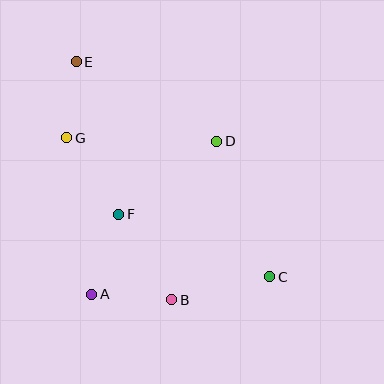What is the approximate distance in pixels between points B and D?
The distance between B and D is approximately 165 pixels.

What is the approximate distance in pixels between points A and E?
The distance between A and E is approximately 233 pixels.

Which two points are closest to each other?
Points E and G are closest to each other.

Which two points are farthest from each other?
Points C and E are farthest from each other.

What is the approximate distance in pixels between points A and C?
The distance between A and C is approximately 179 pixels.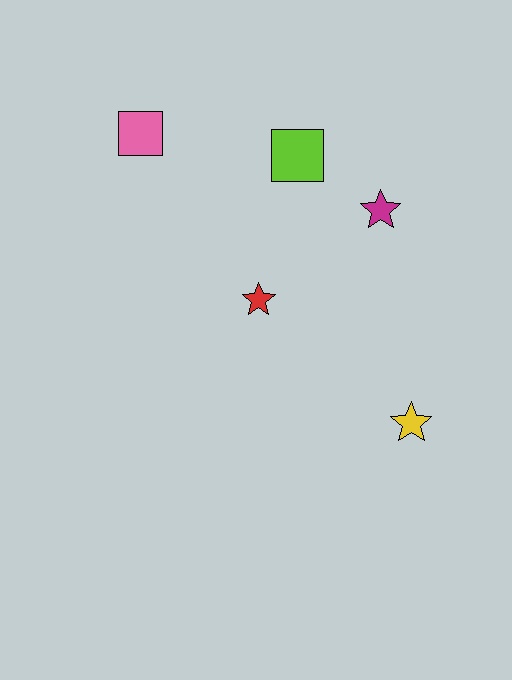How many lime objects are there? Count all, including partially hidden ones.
There is 1 lime object.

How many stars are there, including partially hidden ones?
There are 3 stars.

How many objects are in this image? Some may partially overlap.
There are 5 objects.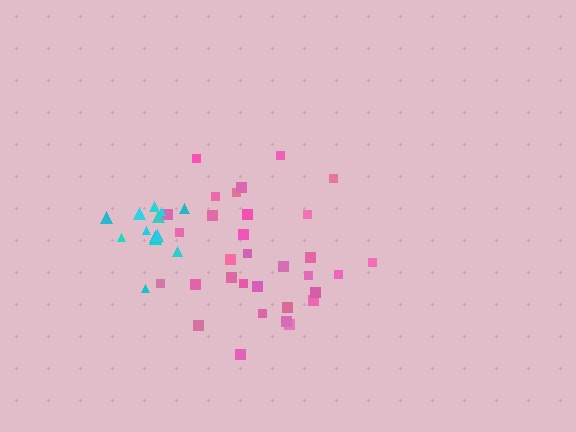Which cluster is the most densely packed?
Cyan.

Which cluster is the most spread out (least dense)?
Pink.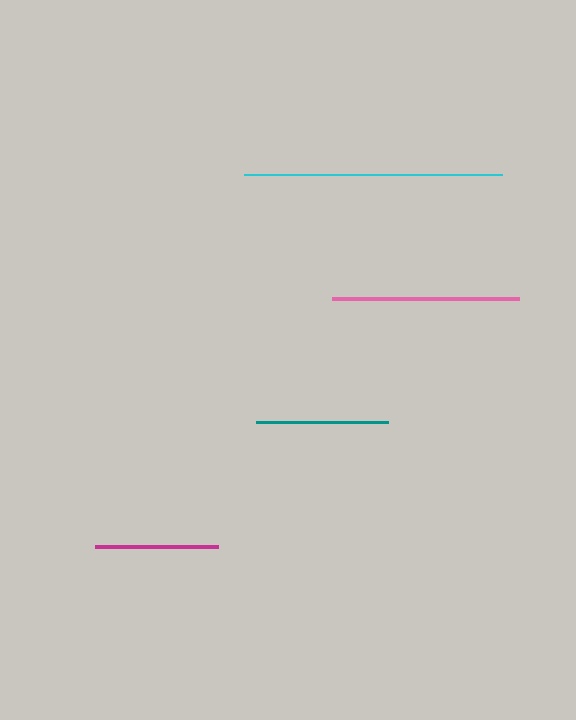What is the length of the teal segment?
The teal segment is approximately 132 pixels long.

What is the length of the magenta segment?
The magenta segment is approximately 124 pixels long.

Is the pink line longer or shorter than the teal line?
The pink line is longer than the teal line.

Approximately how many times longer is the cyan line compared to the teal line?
The cyan line is approximately 2.0 times the length of the teal line.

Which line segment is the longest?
The cyan line is the longest at approximately 258 pixels.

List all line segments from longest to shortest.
From longest to shortest: cyan, pink, teal, magenta.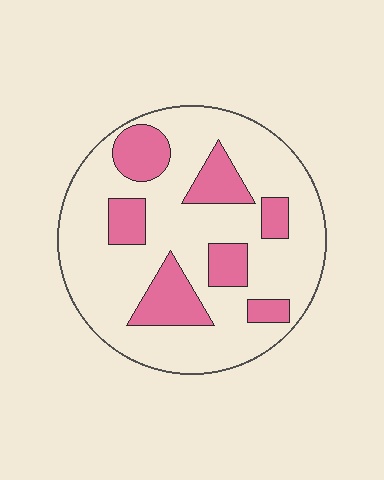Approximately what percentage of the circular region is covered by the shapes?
Approximately 25%.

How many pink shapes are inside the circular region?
7.